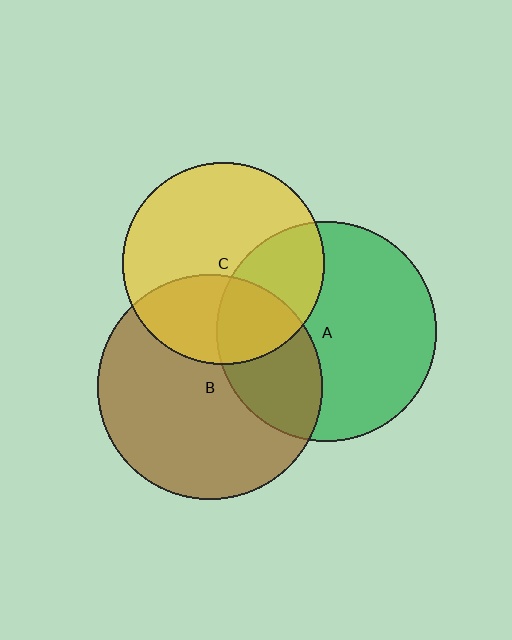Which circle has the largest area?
Circle B (brown).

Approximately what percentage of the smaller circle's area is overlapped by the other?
Approximately 30%.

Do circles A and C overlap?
Yes.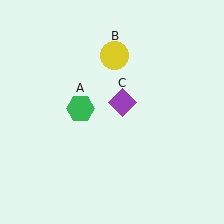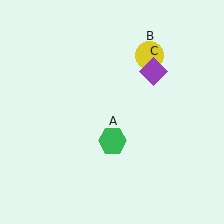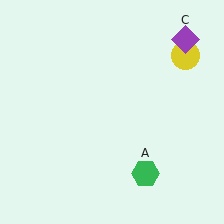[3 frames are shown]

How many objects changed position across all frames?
3 objects changed position: green hexagon (object A), yellow circle (object B), purple diamond (object C).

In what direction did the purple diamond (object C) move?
The purple diamond (object C) moved up and to the right.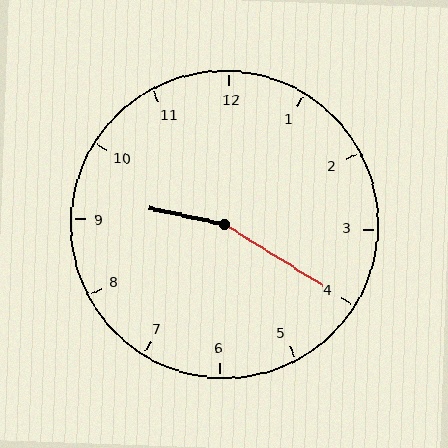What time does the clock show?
9:20.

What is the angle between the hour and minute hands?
Approximately 160 degrees.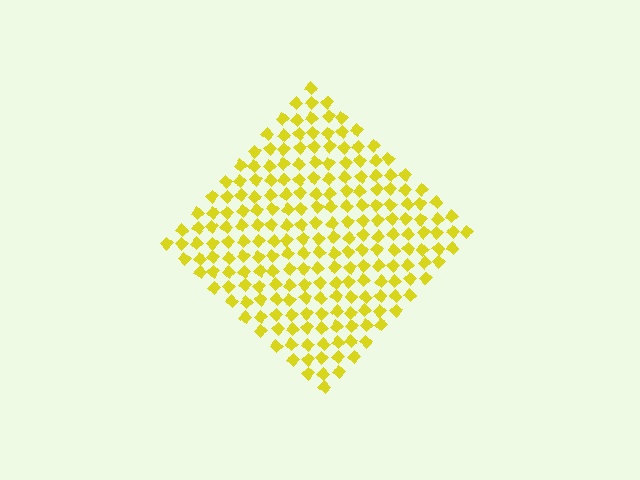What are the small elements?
The small elements are diamonds.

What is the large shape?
The large shape is a diamond.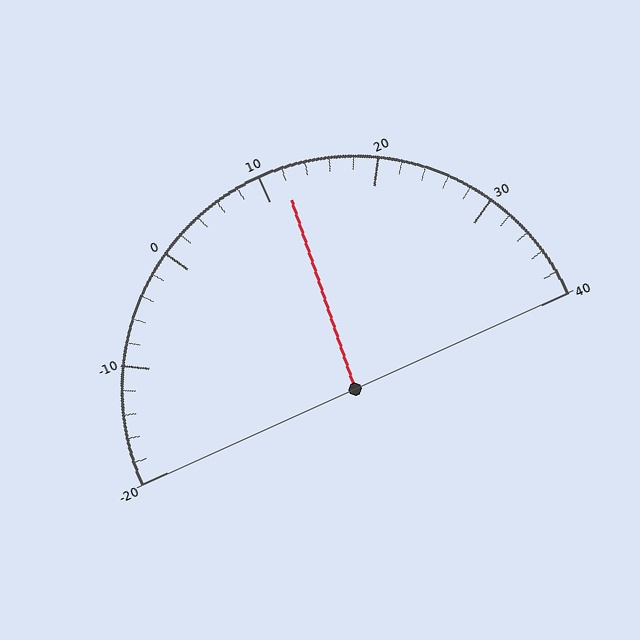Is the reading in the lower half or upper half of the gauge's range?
The reading is in the upper half of the range (-20 to 40).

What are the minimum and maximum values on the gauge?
The gauge ranges from -20 to 40.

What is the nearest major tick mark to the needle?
The nearest major tick mark is 10.